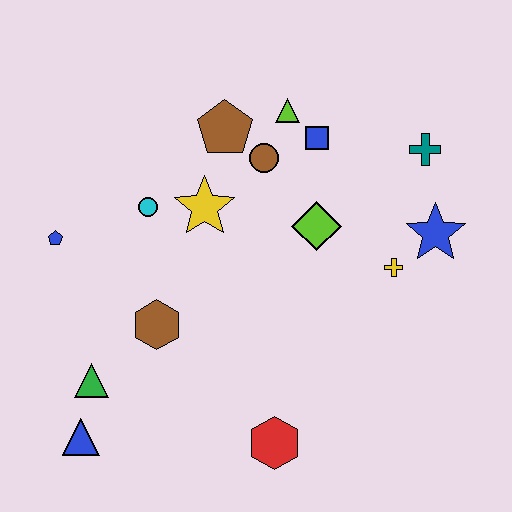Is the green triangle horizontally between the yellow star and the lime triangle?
No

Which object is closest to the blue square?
The lime triangle is closest to the blue square.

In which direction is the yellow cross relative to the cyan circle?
The yellow cross is to the right of the cyan circle.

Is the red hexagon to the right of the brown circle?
Yes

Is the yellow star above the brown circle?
No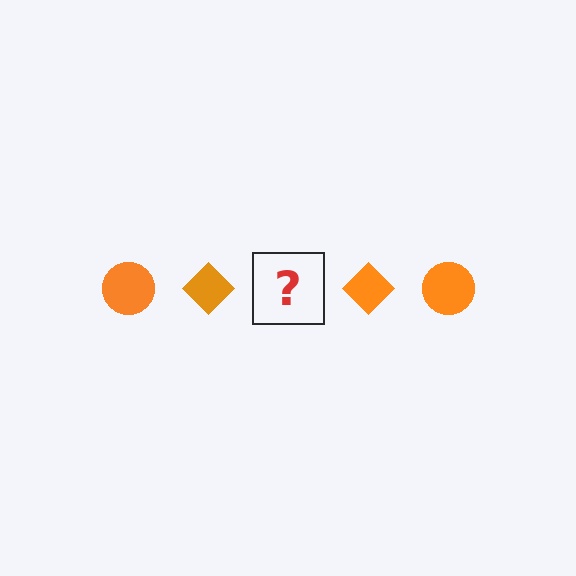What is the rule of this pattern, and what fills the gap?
The rule is that the pattern cycles through circle, diamond shapes in orange. The gap should be filled with an orange circle.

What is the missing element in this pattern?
The missing element is an orange circle.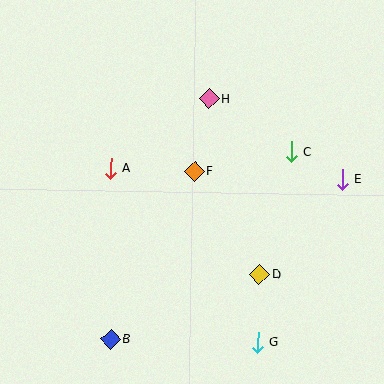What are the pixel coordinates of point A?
Point A is at (111, 168).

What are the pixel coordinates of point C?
Point C is at (291, 151).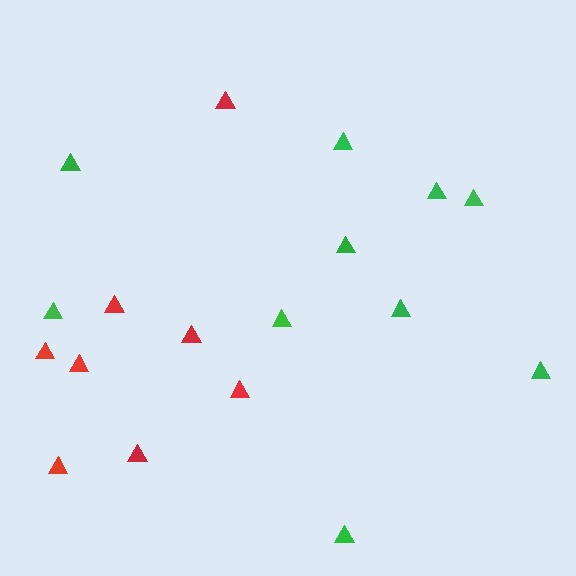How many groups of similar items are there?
There are 2 groups: one group of red triangles (8) and one group of green triangles (10).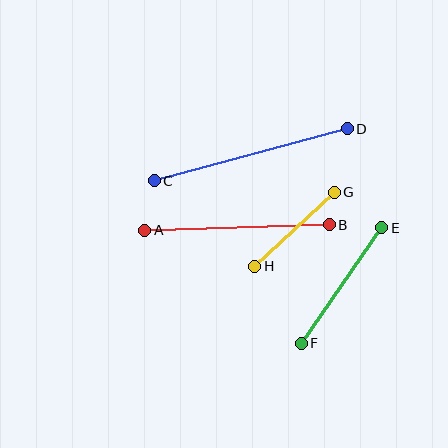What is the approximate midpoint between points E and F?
The midpoint is at approximately (342, 286) pixels.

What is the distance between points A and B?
The distance is approximately 185 pixels.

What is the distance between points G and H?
The distance is approximately 108 pixels.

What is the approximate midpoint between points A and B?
The midpoint is at approximately (237, 228) pixels.